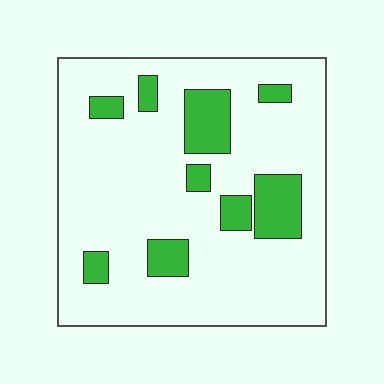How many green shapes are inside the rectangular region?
9.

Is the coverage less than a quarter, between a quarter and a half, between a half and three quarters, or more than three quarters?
Less than a quarter.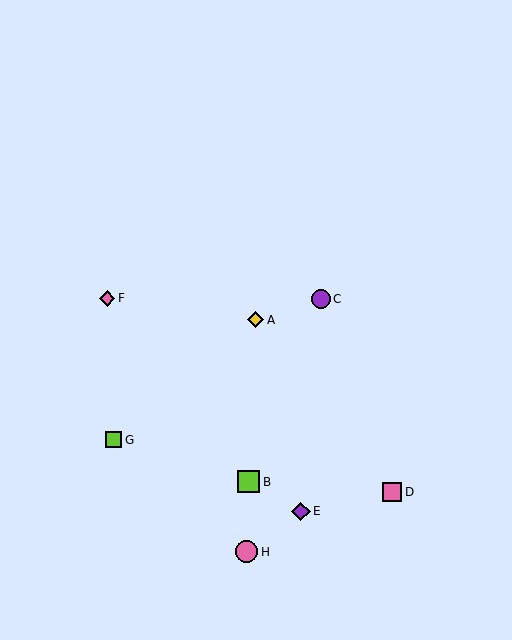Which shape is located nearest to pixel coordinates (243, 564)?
The pink circle (labeled H) at (247, 552) is nearest to that location.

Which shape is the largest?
The pink circle (labeled H) is the largest.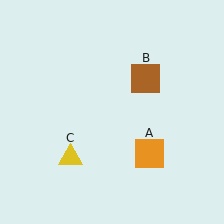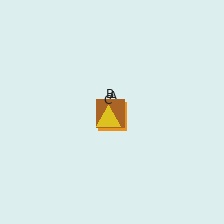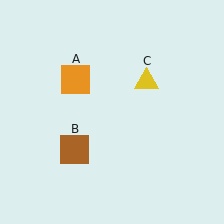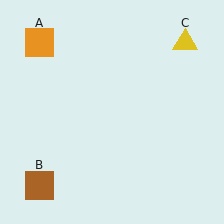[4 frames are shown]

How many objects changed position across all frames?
3 objects changed position: orange square (object A), brown square (object B), yellow triangle (object C).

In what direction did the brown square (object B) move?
The brown square (object B) moved down and to the left.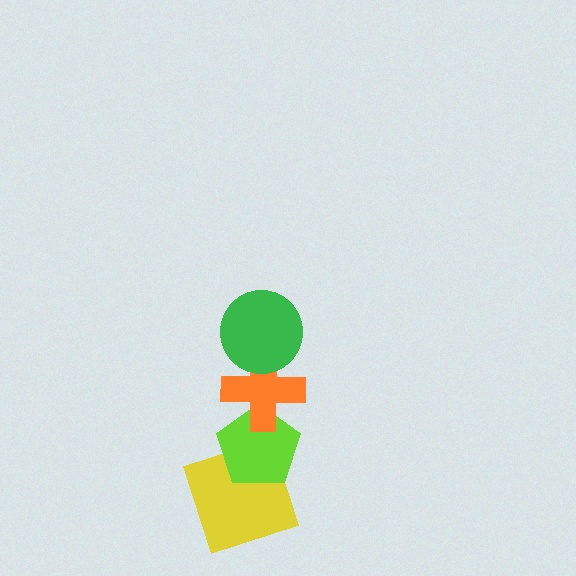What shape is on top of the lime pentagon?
The orange cross is on top of the lime pentagon.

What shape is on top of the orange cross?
The green circle is on top of the orange cross.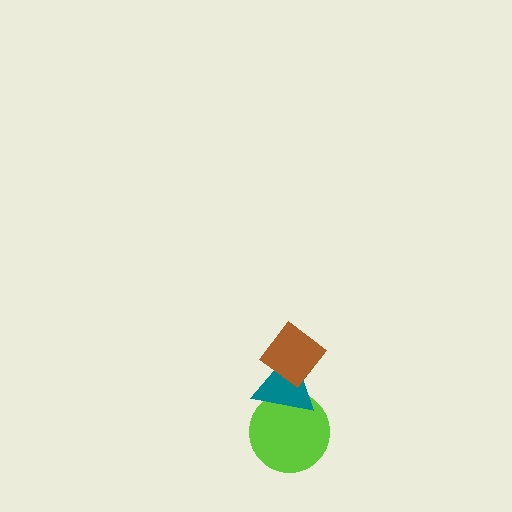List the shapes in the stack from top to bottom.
From top to bottom: the brown diamond, the teal triangle, the lime circle.